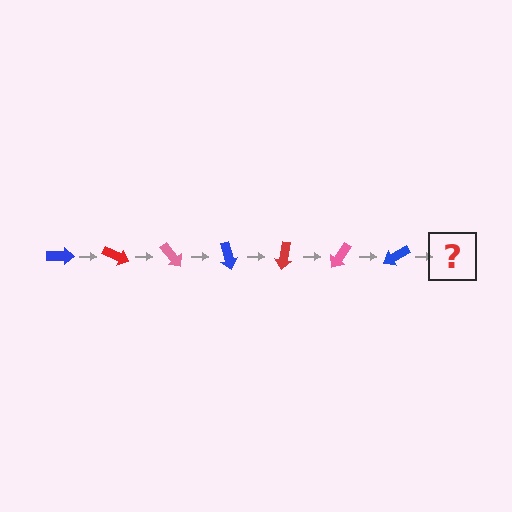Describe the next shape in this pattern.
It should be a red arrow, rotated 175 degrees from the start.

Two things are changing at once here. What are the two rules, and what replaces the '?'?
The two rules are that it rotates 25 degrees each step and the color cycles through blue, red, and pink. The '?' should be a red arrow, rotated 175 degrees from the start.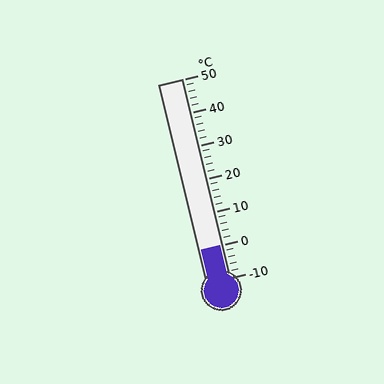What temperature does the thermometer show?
The thermometer shows approximately 0°C.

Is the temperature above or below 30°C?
The temperature is below 30°C.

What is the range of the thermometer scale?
The thermometer scale ranges from -10°C to 50°C.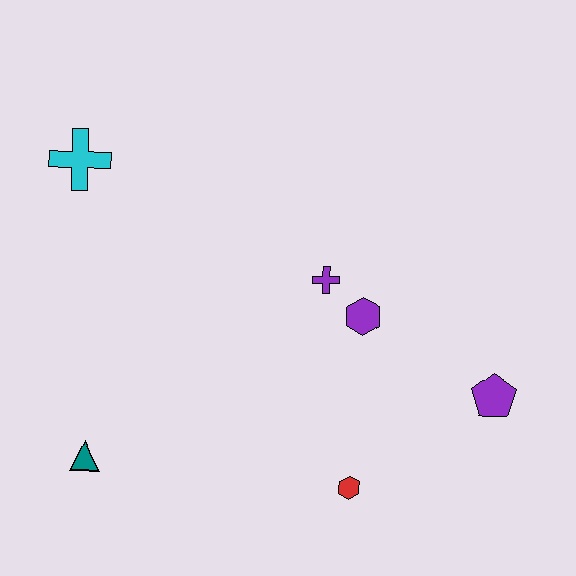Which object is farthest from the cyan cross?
The purple pentagon is farthest from the cyan cross.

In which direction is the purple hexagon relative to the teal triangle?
The purple hexagon is to the right of the teal triangle.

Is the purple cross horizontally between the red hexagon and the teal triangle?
Yes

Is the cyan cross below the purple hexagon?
No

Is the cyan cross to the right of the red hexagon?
No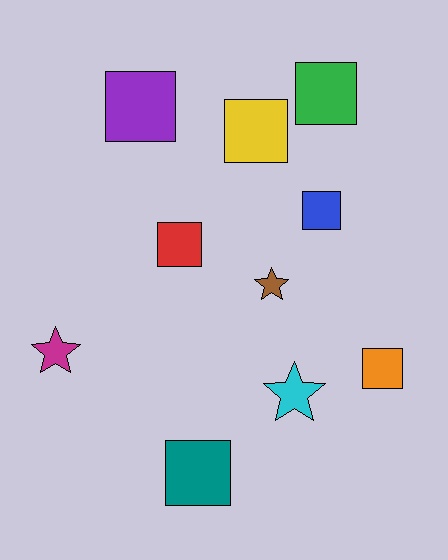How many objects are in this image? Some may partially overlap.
There are 10 objects.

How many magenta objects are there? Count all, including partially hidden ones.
There is 1 magenta object.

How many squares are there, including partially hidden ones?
There are 7 squares.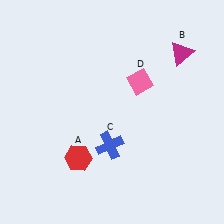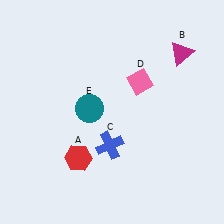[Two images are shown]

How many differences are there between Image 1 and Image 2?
There is 1 difference between the two images.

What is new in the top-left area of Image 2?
A teal circle (E) was added in the top-left area of Image 2.